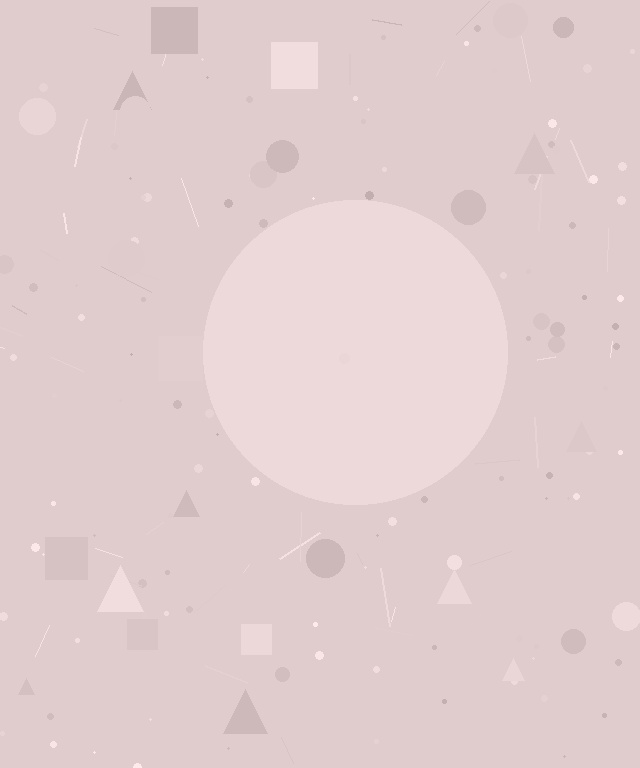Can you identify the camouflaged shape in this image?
The camouflaged shape is a circle.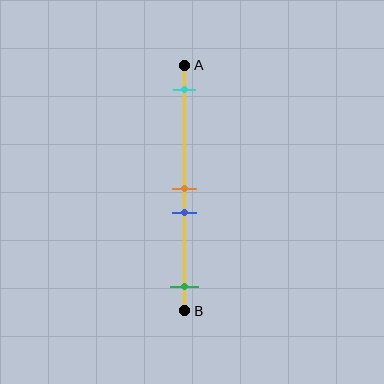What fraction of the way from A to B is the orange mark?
The orange mark is approximately 50% (0.5) of the way from A to B.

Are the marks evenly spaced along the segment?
No, the marks are not evenly spaced.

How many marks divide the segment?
There are 4 marks dividing the segment.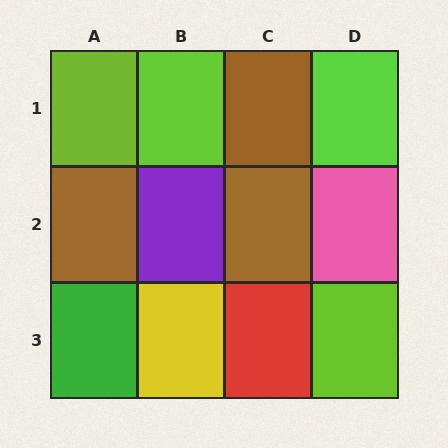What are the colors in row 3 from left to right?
Green, yellow, red, lime.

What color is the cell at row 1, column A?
Lime.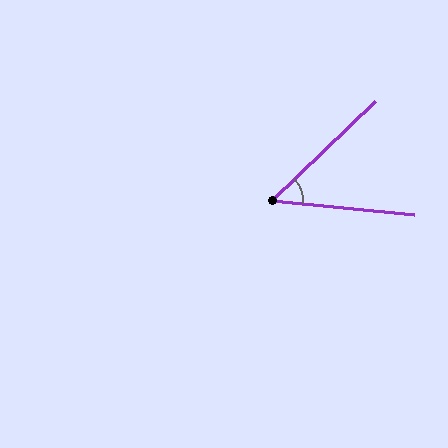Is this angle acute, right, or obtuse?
It is acute.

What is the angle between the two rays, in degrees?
Approximately 50 degrees.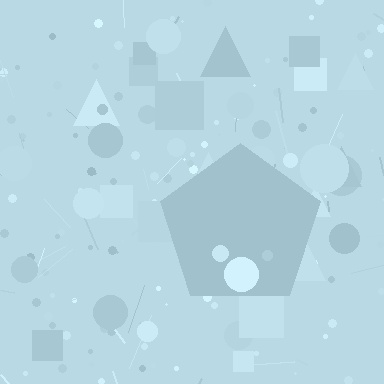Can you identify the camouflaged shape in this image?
The camouflaged shape is a pentagon.